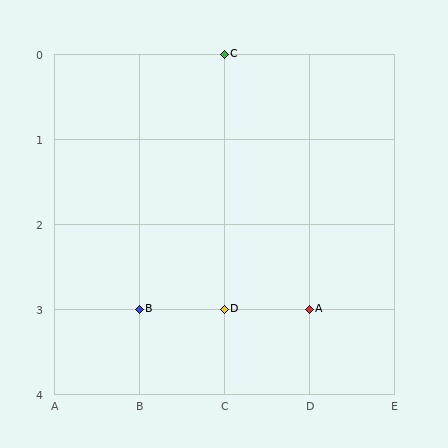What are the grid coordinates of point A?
Point A is at grid coordinates (D, 3).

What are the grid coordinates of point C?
Point C is at grid coordinates (C, 0).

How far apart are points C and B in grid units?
Points C and B are 1 column and 3 rows apart (about 3.2 grid units diagonally).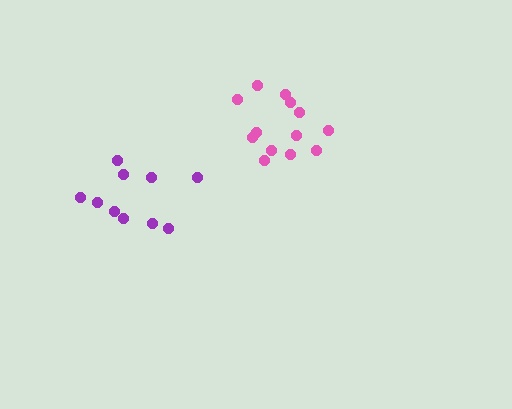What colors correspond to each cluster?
The clusters are colored: purple, pink.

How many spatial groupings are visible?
There are 2 spatial groupings.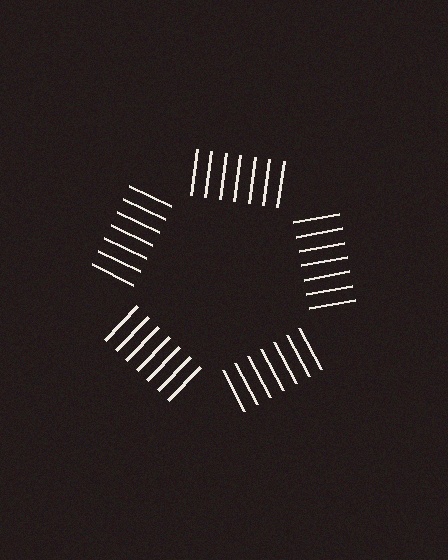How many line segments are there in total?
35 — 7 along each of the 5 edges.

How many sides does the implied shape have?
5 sides — the line-ends trace a pentagon.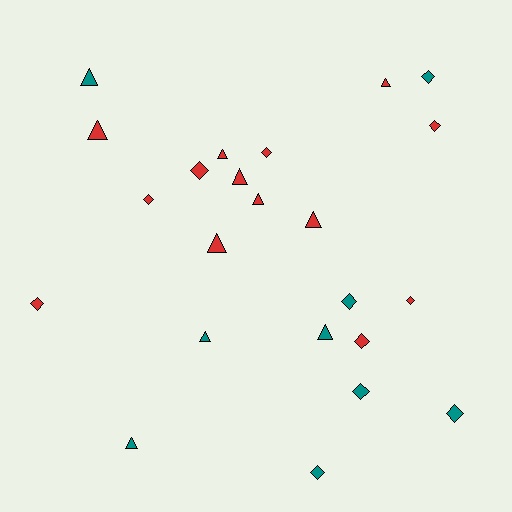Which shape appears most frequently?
Diamond, with 12 objects.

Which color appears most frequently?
Red, with 14 objects.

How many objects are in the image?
There are 23 objects.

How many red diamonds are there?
There are 7 red diamonds.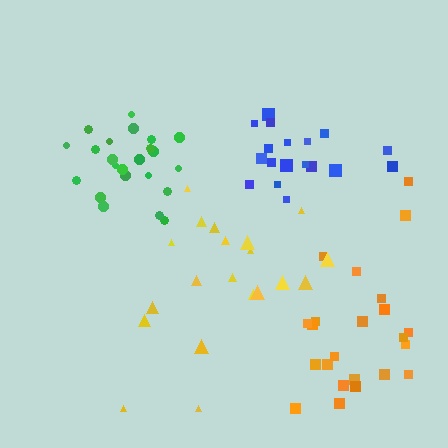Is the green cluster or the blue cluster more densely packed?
Green.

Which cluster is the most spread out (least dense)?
Yellow.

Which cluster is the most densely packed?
Green.